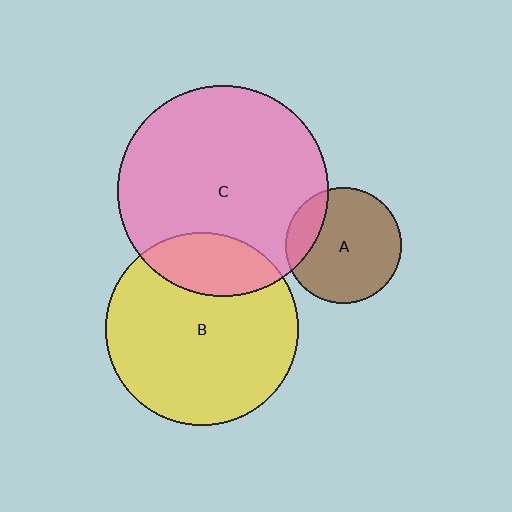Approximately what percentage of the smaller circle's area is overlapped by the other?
Approximately 20%.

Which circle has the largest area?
Circle C (pink).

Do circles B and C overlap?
Yes.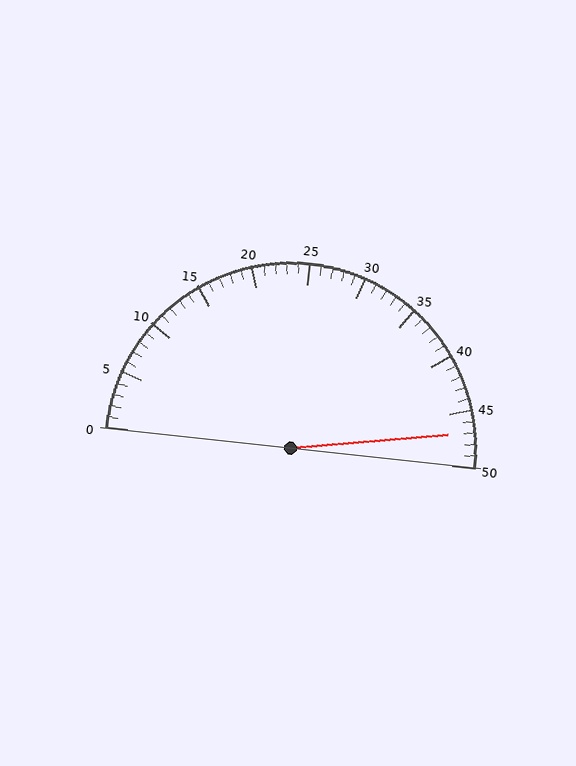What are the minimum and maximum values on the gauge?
The gauge ranges from 0 to 50.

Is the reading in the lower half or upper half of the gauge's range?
The reading is in the upper half of the range (0 to 50).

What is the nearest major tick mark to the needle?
The nearest major tick mark is 45.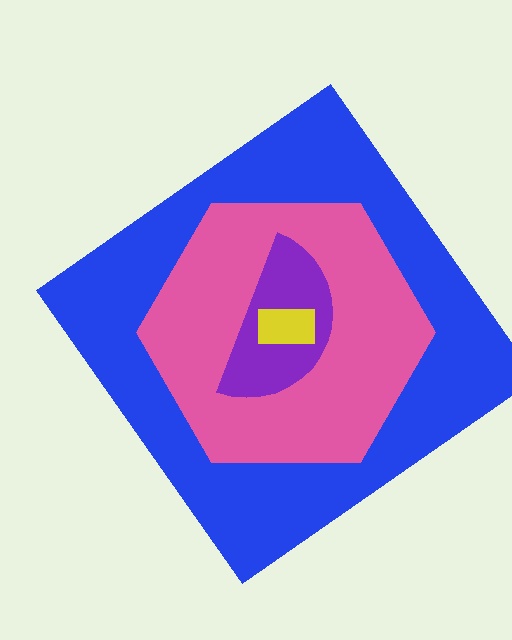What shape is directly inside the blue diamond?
The pink hexagon.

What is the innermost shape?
The yellow rectangle.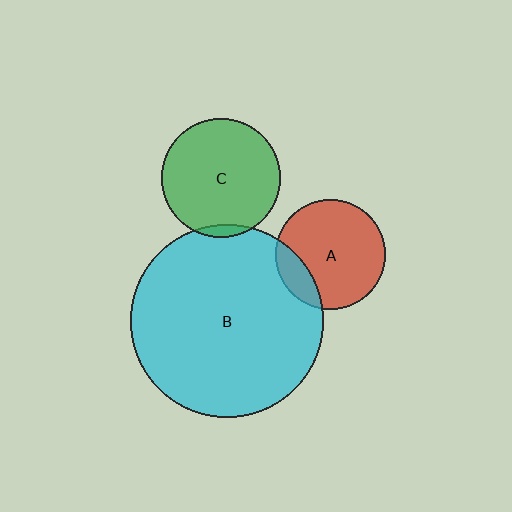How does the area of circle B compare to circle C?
Approximately 2.6 times.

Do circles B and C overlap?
Yes.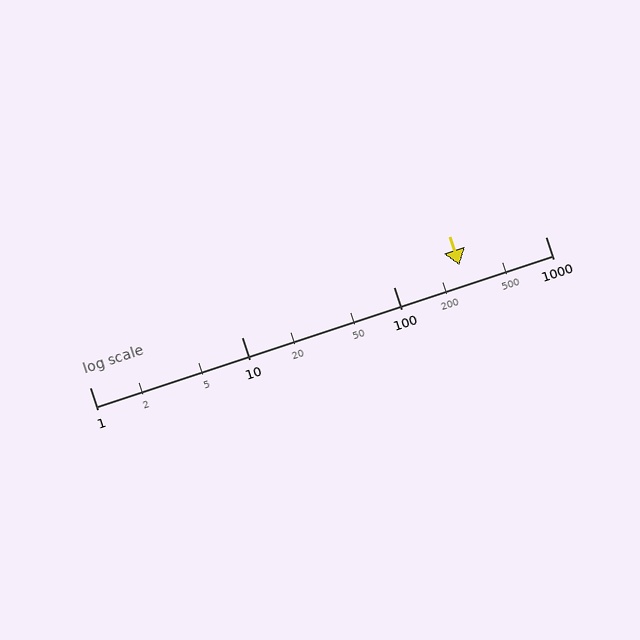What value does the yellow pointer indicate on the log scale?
The pointer indicates approximately 270.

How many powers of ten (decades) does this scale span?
The scale spans 3 decades, from 1 to 1000.